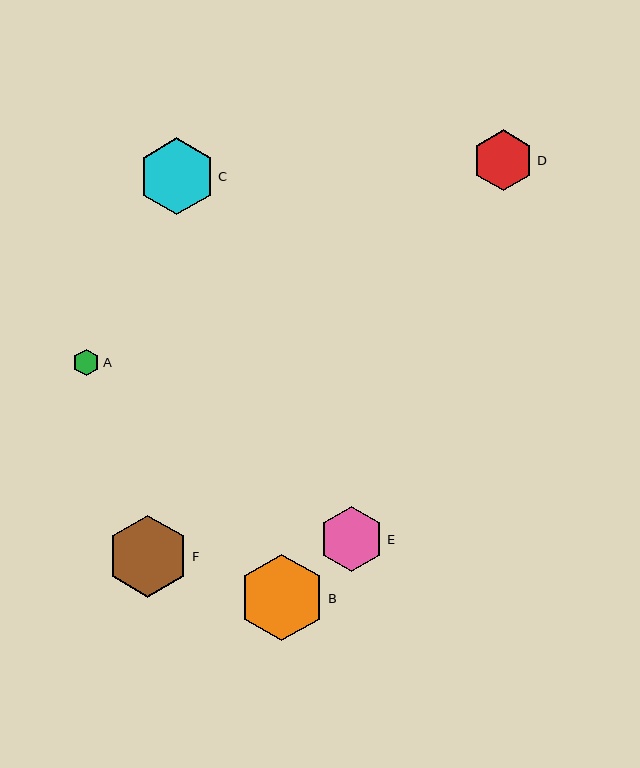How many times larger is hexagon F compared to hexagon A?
Hexagon F is approximately 3.1 times the size of hexagon A.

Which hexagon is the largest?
Hexagon B is the largest with a size of approximately 86 pixels.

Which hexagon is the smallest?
Hexagon A is the smallest with a size of approximately 27 pixels.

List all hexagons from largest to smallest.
From largest to smallest: B, F, C, E, D, A.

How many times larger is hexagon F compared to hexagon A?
Hexagon F is approximately 3.1 times the size of hexagon A.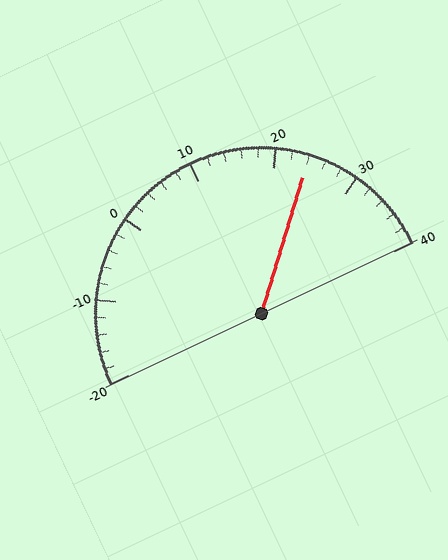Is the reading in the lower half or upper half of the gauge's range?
The reading is in the upper half of the range (-20 to 40).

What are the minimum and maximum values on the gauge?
The gauge ranges from -20 to 40.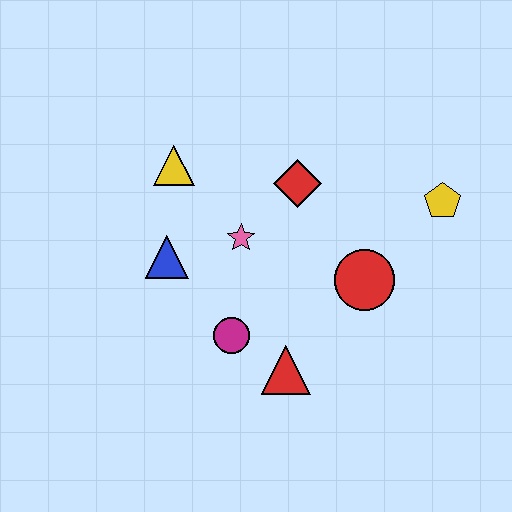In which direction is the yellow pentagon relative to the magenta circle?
The yellow pentagon is to the right of the magenta circle.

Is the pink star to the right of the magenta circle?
Yes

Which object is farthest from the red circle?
The yellow triangle is farthest from the red circle.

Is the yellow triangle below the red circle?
No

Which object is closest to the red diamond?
The pink star is closest to the red diamond.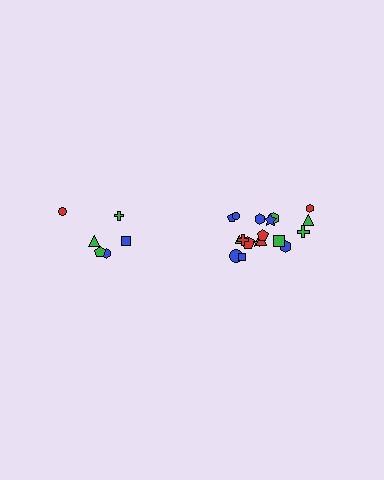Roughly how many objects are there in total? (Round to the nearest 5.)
Roughly 25 objects in total.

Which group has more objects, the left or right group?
The right group.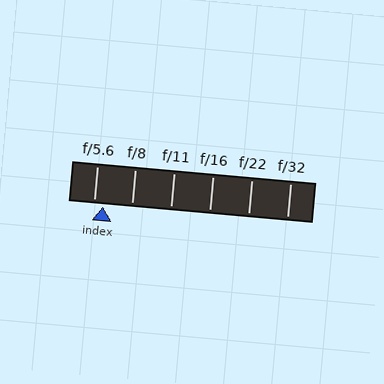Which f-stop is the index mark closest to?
The index mark is closest to f/5.6.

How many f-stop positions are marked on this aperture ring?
There are 6 f-stop positions marked.